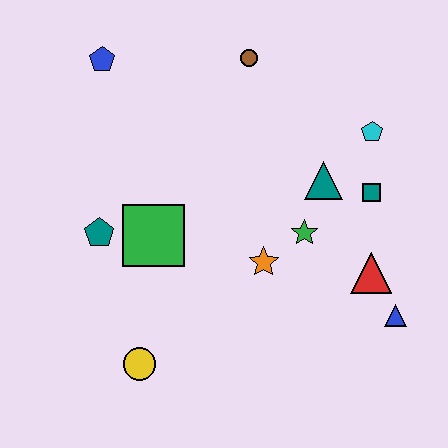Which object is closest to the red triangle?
The blue triangle is closest to the red triangle.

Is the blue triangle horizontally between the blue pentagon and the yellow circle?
No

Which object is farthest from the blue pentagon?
The blue triangle is farthest from the blue pentagon.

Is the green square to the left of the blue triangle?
Yes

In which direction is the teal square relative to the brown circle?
The teal square is below the brown circle.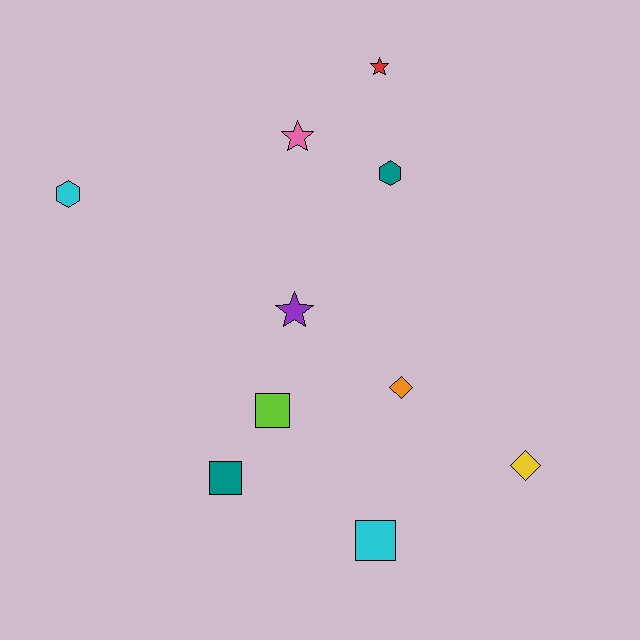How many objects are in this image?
There are 10 objects.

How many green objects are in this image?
There are no green objects.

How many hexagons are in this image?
There are 2 hexagons.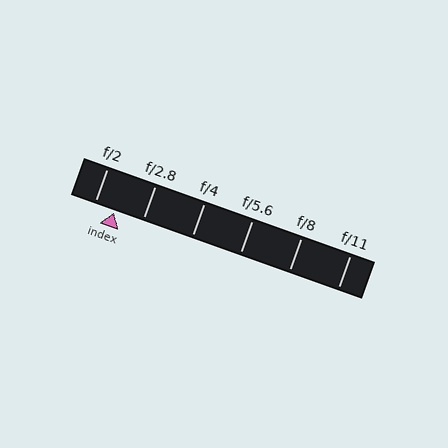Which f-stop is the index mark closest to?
The index mark is closest to f/2.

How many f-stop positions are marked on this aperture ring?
There are 6 f-stop positions marked.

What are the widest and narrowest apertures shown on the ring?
The widest aperture shown is f/2 and the narrowest is f/11.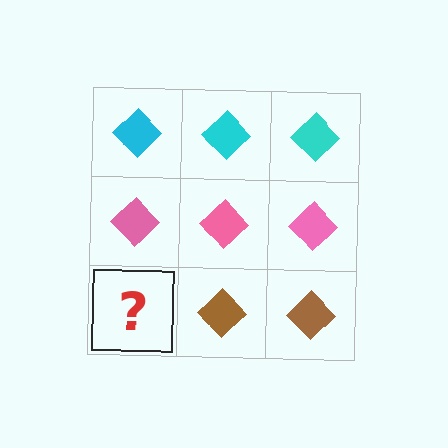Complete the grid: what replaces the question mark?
The question mark should be replaced with a brown diamond.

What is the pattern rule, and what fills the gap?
The rule is that each row has a consistent color. The gap should be filled with a brown diamond.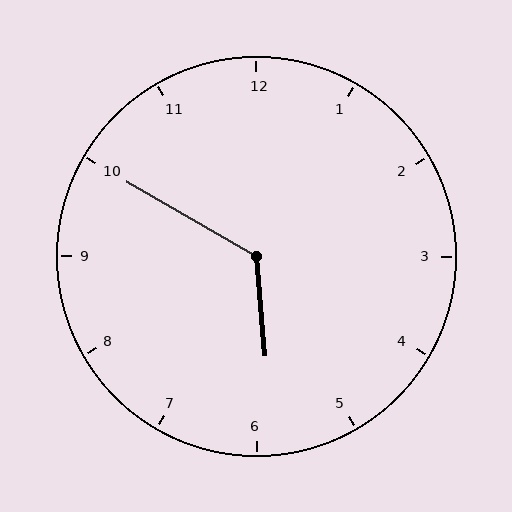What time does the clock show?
5:50.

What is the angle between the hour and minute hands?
Approximately 125 degrees.